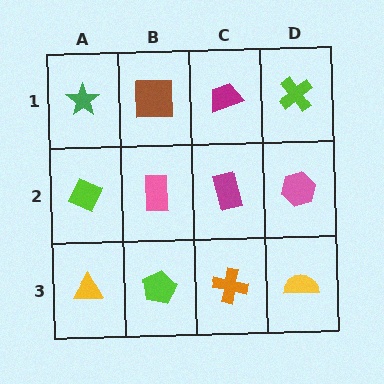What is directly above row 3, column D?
A pink hexagon.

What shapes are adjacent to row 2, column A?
A green star (row 1, column A), a yellow triangle (row 3, column A), a pink rectangle (row 2, column B).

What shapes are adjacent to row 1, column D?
A pink hexagon (row 2, column D), a magenta trapezoid (row 1, column C).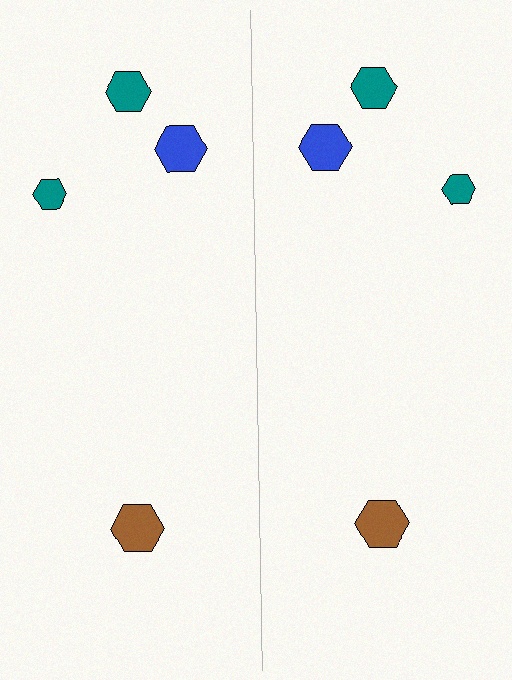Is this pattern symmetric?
Yes, this pattern has bilateral (reflection) symmetry.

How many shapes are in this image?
There are 8 shapes in this image.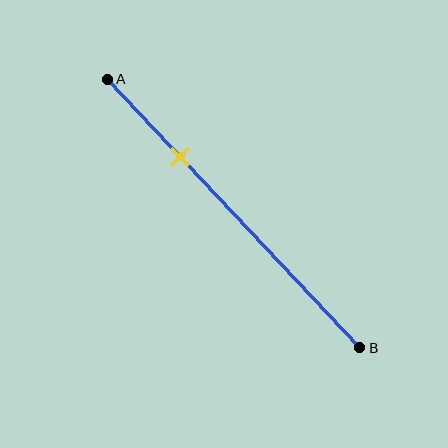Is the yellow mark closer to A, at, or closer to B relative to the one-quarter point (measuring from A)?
The yellow mark is closer to point B than the one-quarter point of segment AB.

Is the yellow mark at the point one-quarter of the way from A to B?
No, the mark is at about 30% from A, not at the 25% one-quarter point.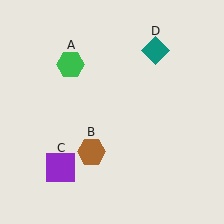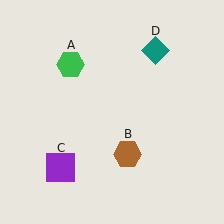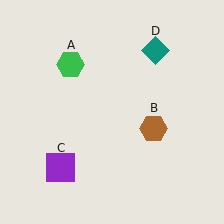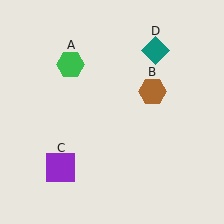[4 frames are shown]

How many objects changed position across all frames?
1 object changed position: brown hexagon (object B).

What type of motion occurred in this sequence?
The brown hexagon (object B) rotated counterclockwise around the center of the scene.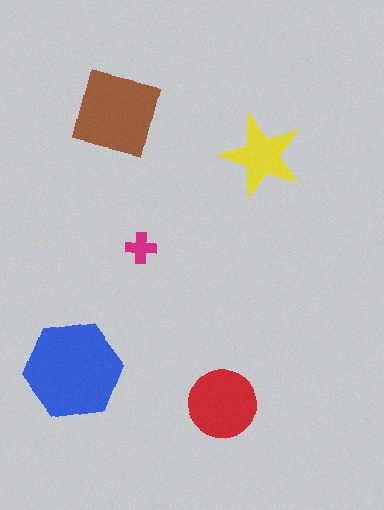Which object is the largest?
The blue hexagon.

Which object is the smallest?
The magenta cross.